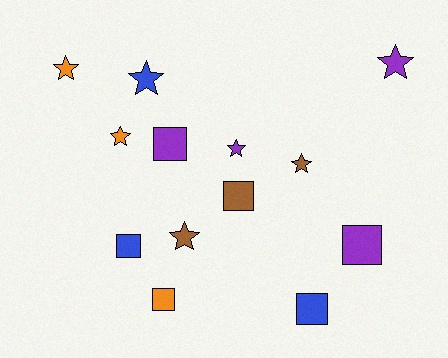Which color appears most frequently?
Purple, with 4 objects.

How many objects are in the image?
There are 13 objects.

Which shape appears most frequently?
Star, with 7 objects.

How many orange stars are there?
There are 2 orange stars.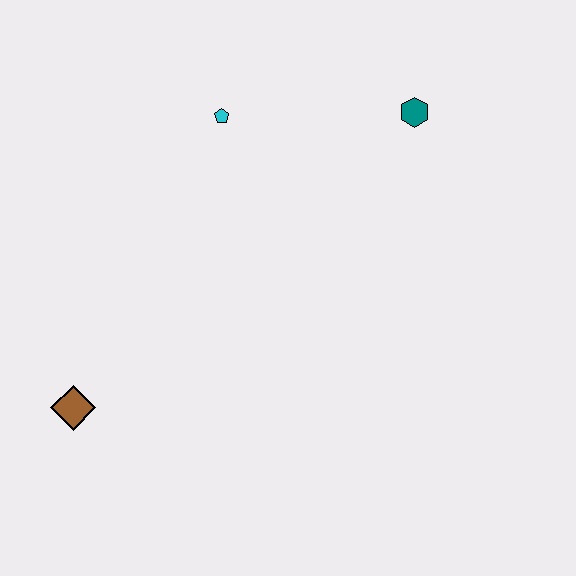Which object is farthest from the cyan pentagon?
The brown diamond is farthest from the cyan pentagon.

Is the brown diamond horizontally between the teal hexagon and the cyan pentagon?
No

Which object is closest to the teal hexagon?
The cyan pentagon is closest to the teal hexagon.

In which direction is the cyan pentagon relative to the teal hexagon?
The cyan pentagon is to the left of the teal hexagon.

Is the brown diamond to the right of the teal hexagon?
No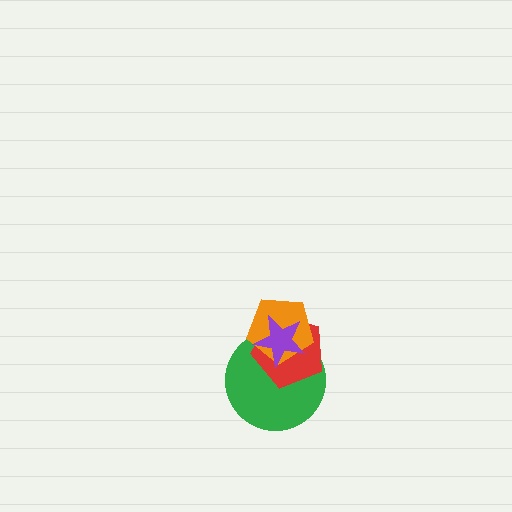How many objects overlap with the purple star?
3 objects overlap with the purple star.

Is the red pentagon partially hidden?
Yes, it is partially covered by another shape.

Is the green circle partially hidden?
Yes, it is partially covered by another shape.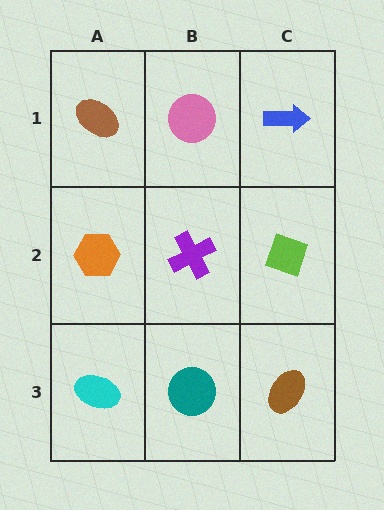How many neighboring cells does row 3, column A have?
2.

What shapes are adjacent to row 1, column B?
A purple cross (row 2, column B), a brown ellipse (row 1, column A), a blue arrow (row 1, column C).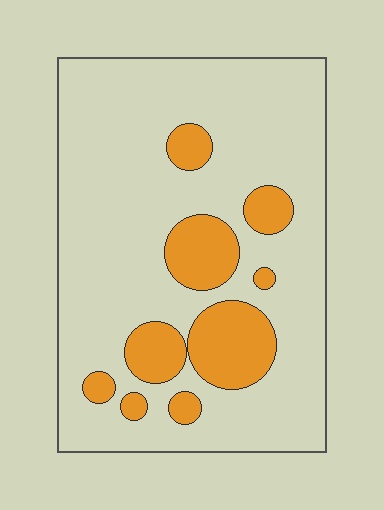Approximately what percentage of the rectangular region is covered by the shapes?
Approximately 20%.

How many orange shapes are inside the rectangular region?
9.